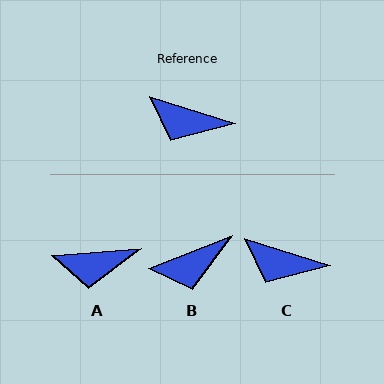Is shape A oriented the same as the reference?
No, it is off by about 22 degrees.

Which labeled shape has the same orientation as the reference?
C.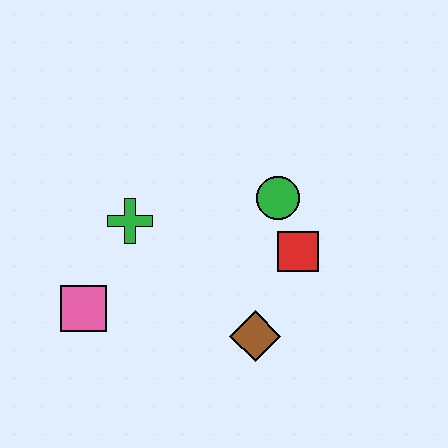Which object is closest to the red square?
The green circle is closest to the red square.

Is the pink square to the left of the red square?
Yes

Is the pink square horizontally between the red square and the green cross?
No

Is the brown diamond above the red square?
No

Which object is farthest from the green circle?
The pink square is farthest from the green circle.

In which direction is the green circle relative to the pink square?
The green circle is to the right of the pink square.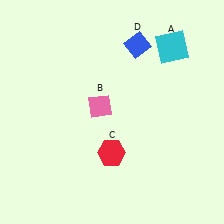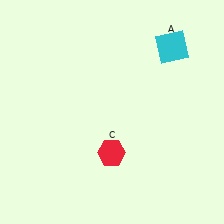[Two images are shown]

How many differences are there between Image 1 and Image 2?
There are 2 differences between the two images.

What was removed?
The pink diamond (B), the blue diamond (D) were removed in Image 2.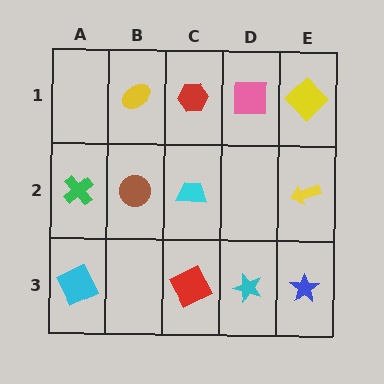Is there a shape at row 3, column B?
No, that cell is empty.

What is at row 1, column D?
A pink square.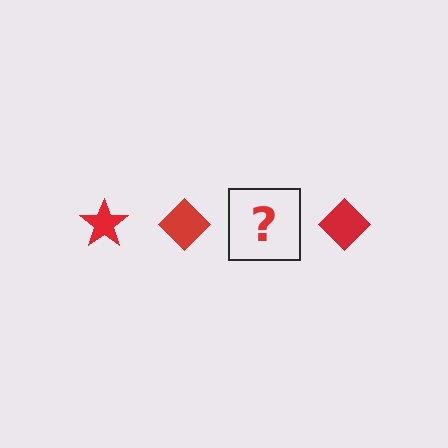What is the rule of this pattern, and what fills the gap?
The rule is that the pattern cycles through star, diamond shapes in red. The gap should be filled with a red star.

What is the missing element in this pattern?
The missing element is a red star.